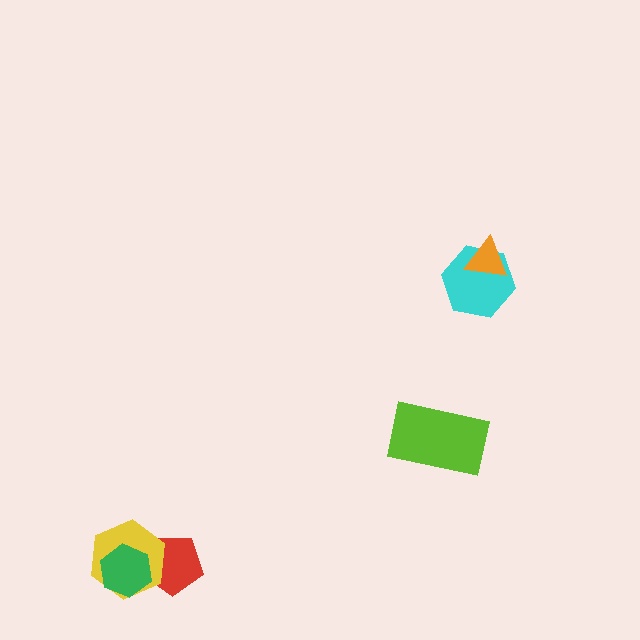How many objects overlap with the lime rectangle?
0 objects overlap with the lime rectangle.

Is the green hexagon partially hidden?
No, no other shape covers it.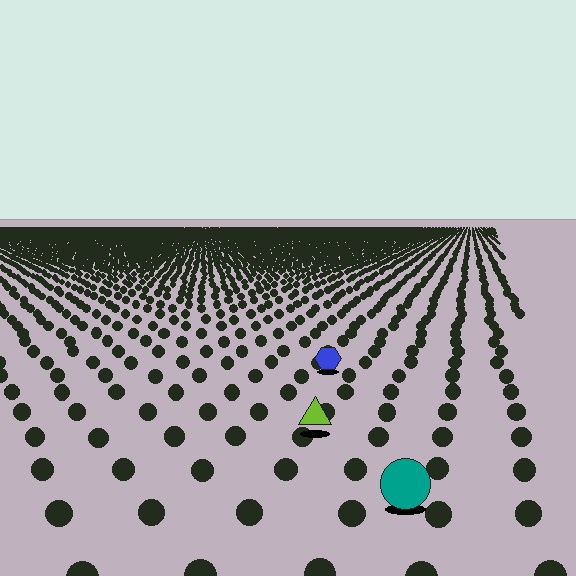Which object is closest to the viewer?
The teal circle is closest. The texture marks near it are larger and more spread out.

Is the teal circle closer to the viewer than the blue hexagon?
Yes. The teal circle is closer — you can tell from the texture gradient: the ground texture is coarser near it.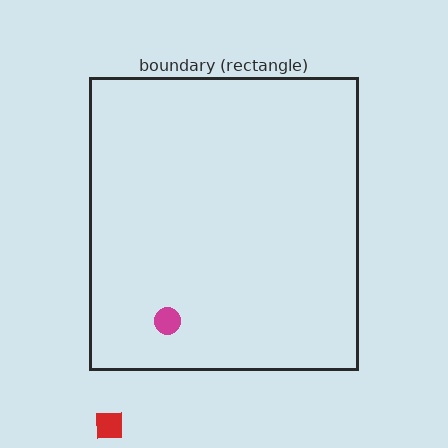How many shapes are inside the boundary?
1 inside, 1 outside.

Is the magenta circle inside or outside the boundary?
Inside.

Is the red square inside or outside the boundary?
Outside.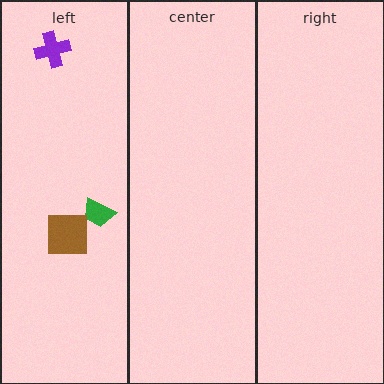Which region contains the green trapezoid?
The left region.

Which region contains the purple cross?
The left region.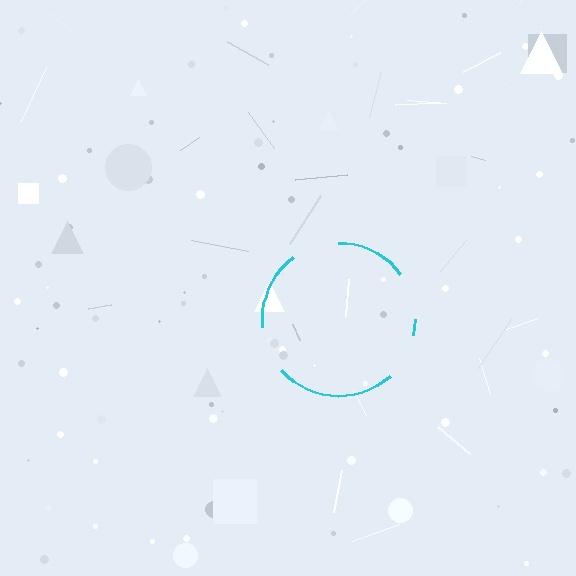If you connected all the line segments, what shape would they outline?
They would outline a circle.